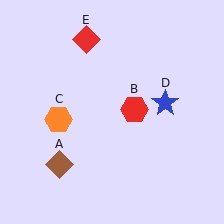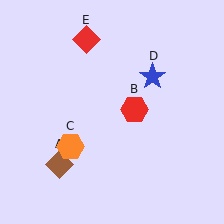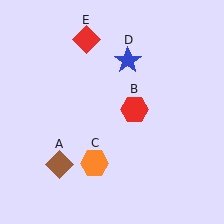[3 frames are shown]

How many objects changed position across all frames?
2 objects changed position: orange hexagon (object C), blue star (object D).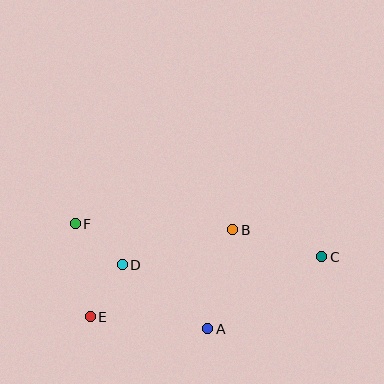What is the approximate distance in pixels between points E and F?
The distance between E and F is approximately 94 pixels.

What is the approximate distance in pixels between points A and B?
The distance between A and B is approximately 102 pixels.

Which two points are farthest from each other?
Points C and F are farthest from each other.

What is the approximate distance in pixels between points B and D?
The distance between B and D is approximately 116 pixels.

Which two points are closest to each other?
Points D and E are closest to each other.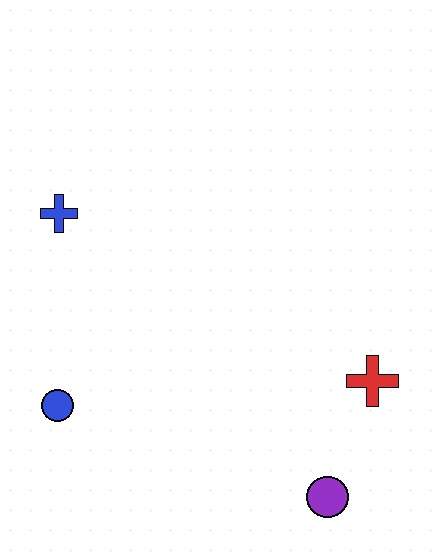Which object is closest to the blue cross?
The blue circle is closest to the blue cross.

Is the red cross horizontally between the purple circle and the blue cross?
No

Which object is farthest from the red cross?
The blue cross is farthest from the red cross.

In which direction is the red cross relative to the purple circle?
The red cross is above the purple circle.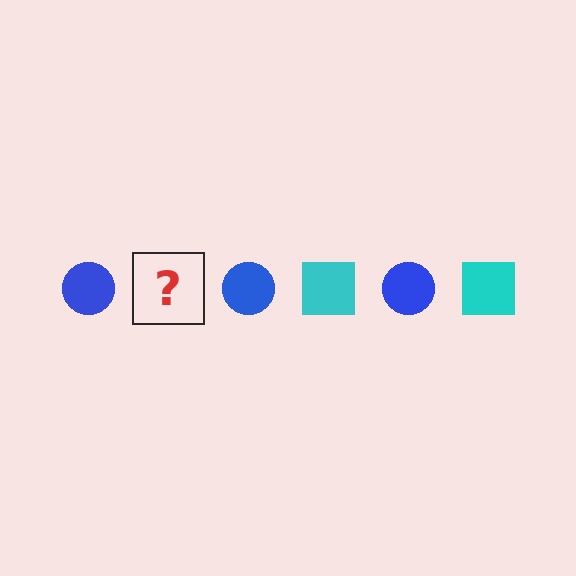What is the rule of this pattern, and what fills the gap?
The rule is that the pattern alternates between blue circle and cyan square. The gap should be filled with a cyan square.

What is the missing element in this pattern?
The missing element is a cyan square.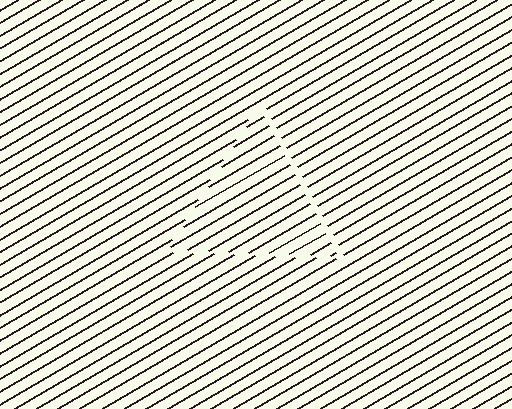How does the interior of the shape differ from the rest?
The interior of the shape contains the same grating, shifted by half a period — the contour is defined by the phase discontinuity where line-ends from the inner and outer gratings abut.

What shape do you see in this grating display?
An illusory triangle. The interior of the shape contains the same grating, shifted by half a period — the contour is defined by the phase discontinuity where line-ends from the inner and outer gratings abut.